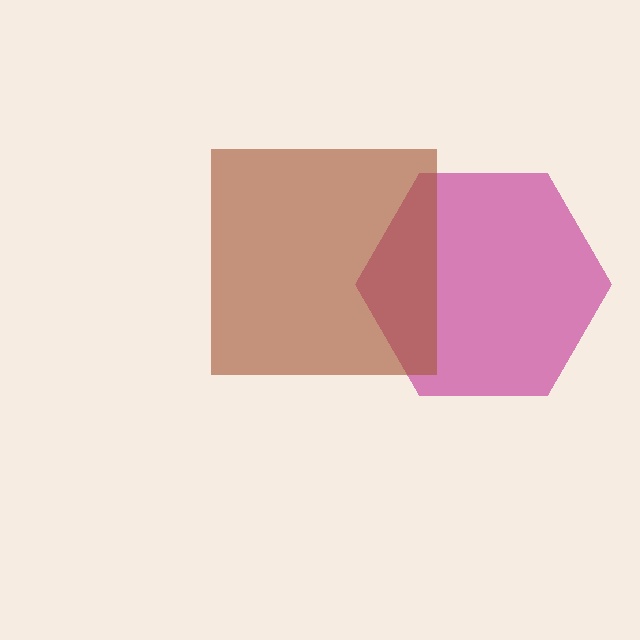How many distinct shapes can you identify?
There are 2 distinct shapes: a magenta hexagon, a brown square.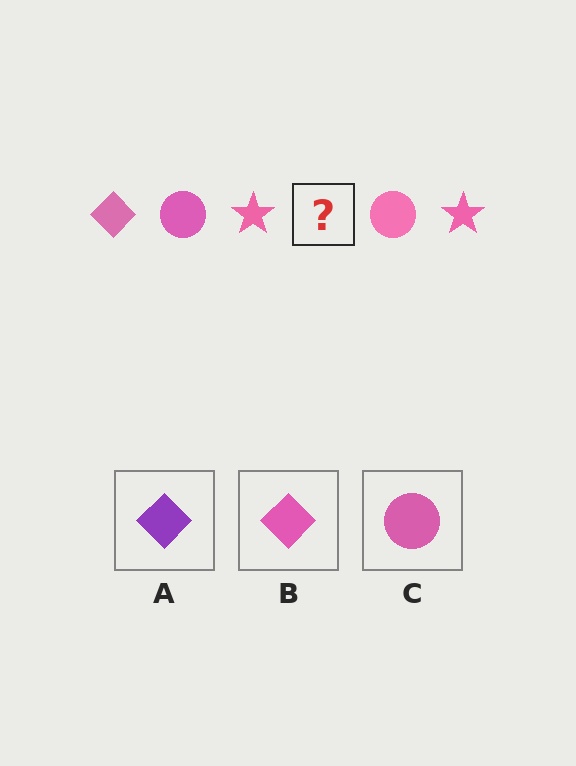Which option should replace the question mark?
Option B.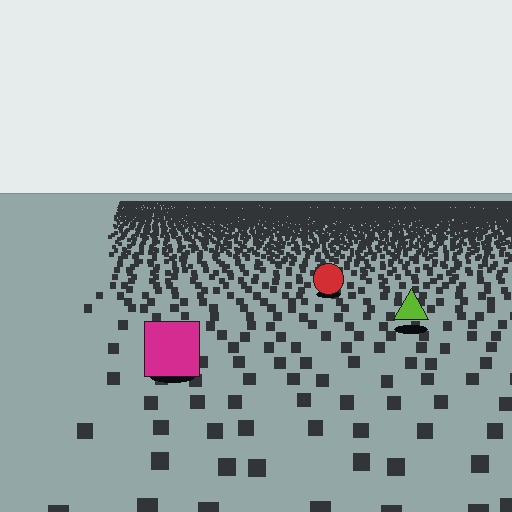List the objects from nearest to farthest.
From nearest to farthest: the magenta square, the lime triangle, the red circle.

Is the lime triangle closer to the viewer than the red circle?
Yes. The lime triangle is closer — you can tell from the texture gradient: the ground texture is coarser near it.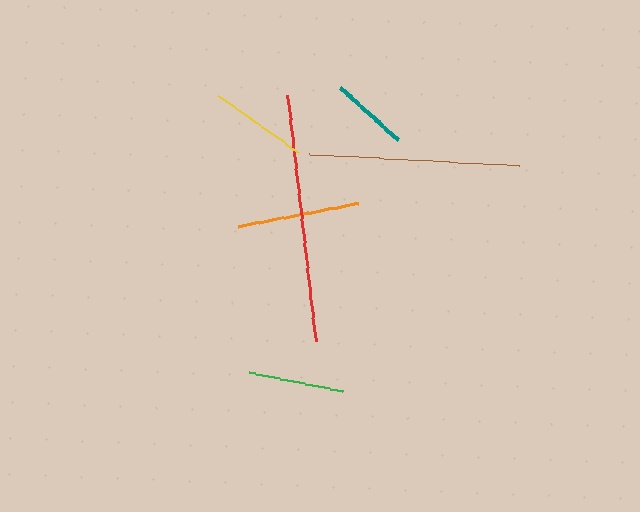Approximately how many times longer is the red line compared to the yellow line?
The red line is approximately 2.5 times the length of the yellow line.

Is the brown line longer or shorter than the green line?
The brown line is longer than the green line.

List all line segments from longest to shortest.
From longest to shortest: red, brown, orange, yellow, green, teal.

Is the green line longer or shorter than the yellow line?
The yellow line is longer than the green line.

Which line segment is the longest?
The red line is the longest at approximately 249 pixels.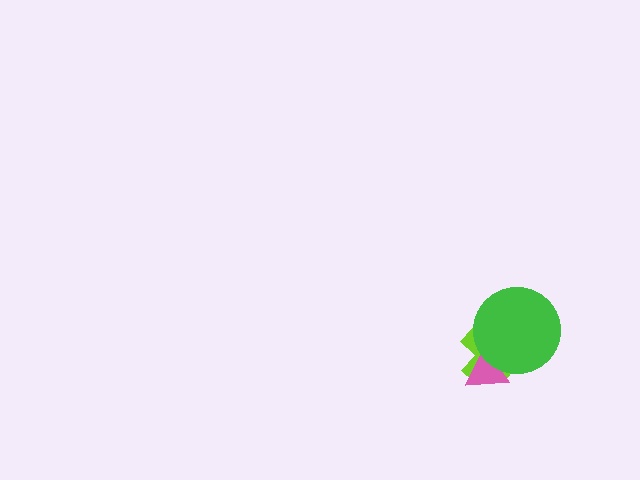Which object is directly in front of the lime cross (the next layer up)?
The pink triangle is directly in front of the lime cross.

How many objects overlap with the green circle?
2 objects overlap with the green circle.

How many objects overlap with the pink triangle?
2 objects overlap with the pink triangle.